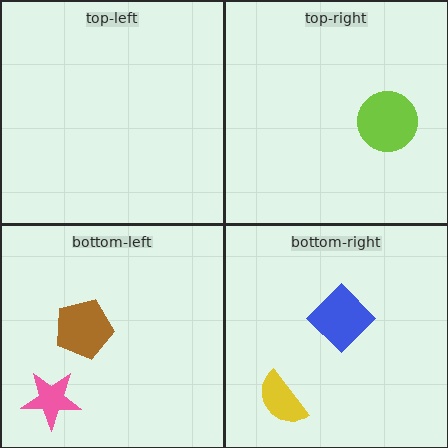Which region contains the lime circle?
The top-right region.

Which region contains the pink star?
The bottom-left region.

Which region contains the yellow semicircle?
The bottom-right region.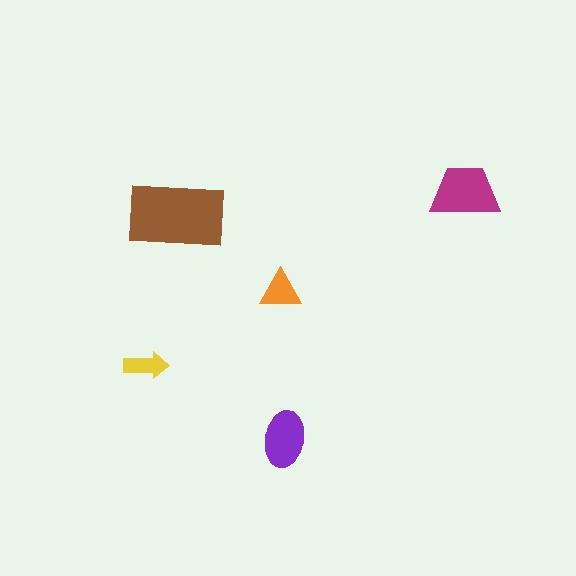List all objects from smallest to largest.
The yellow arrow, the orange triangle, the purple ellipse, the magenta trapezoid, the brown rectangle.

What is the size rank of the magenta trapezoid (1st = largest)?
2nd.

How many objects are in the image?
There are 5 objects in the image.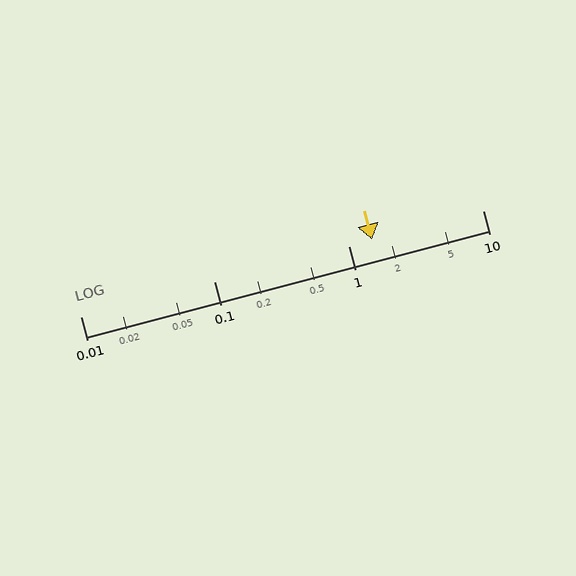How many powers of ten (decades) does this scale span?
The scale spans 3 decades, from 0.01 to 10.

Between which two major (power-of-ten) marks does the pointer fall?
The pointer is between 1 and 10.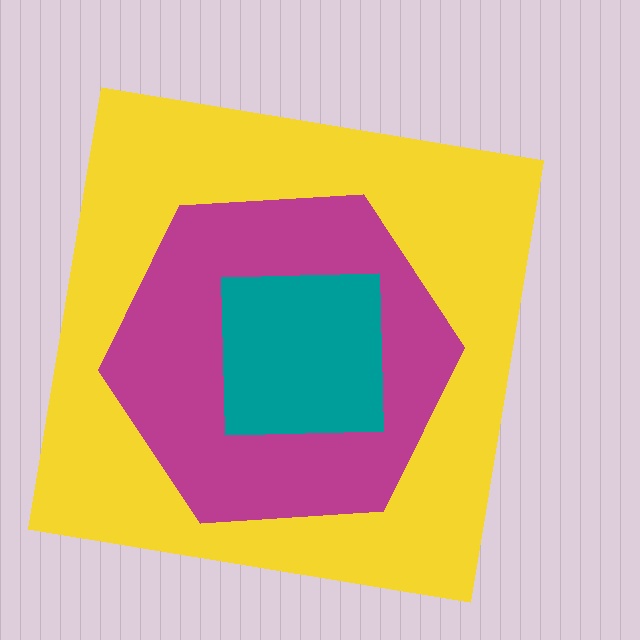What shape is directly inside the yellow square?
The magenta hexagon.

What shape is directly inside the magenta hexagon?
The teal square.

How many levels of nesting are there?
3.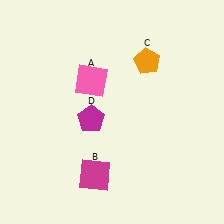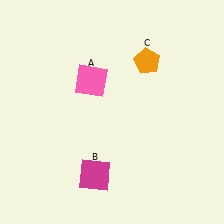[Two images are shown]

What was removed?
The magenta pentagon (D) was removed in Image 2.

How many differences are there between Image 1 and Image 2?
There is 1 difference between the two images.